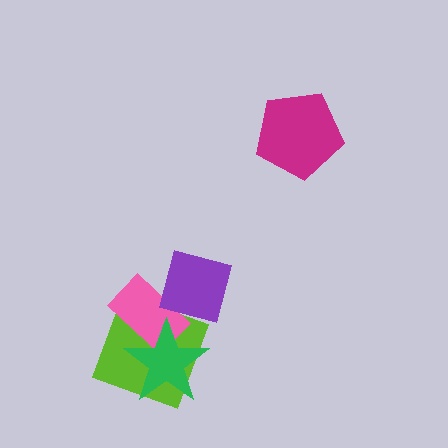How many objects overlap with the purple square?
1 object overlaps with the purple square.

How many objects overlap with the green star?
2 objects overlap with the green star.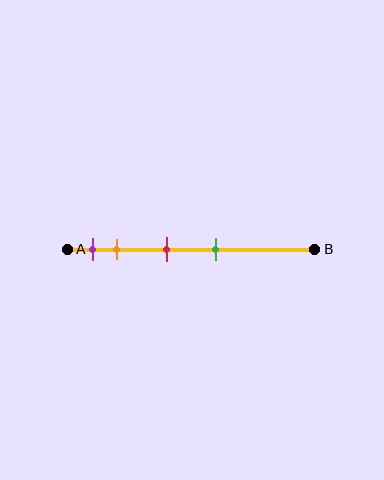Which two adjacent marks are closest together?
The purple and orange marks are the closest adjacent pair.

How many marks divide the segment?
There are 4 marks dividing the segment.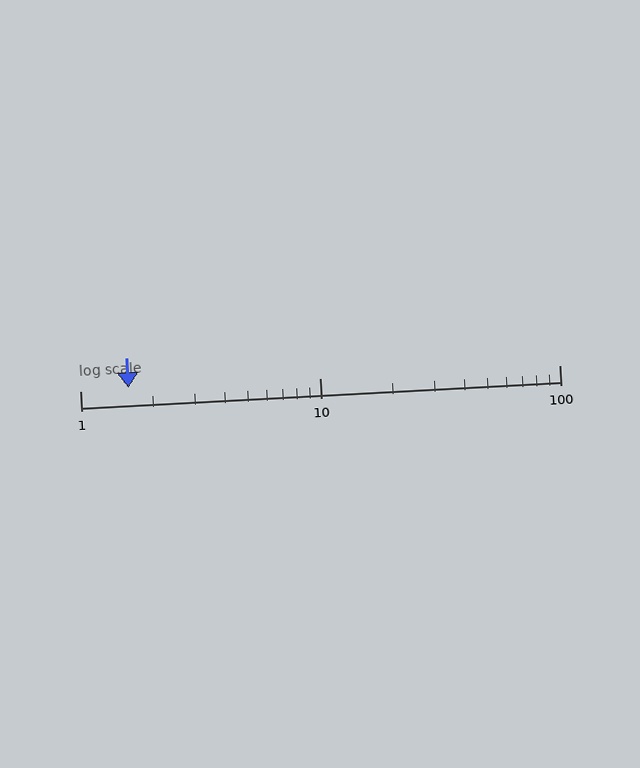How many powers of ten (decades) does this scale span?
The scale spans 2 decades, from 1 to 100.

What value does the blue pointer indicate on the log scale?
The pointer indicates approximately 1.6.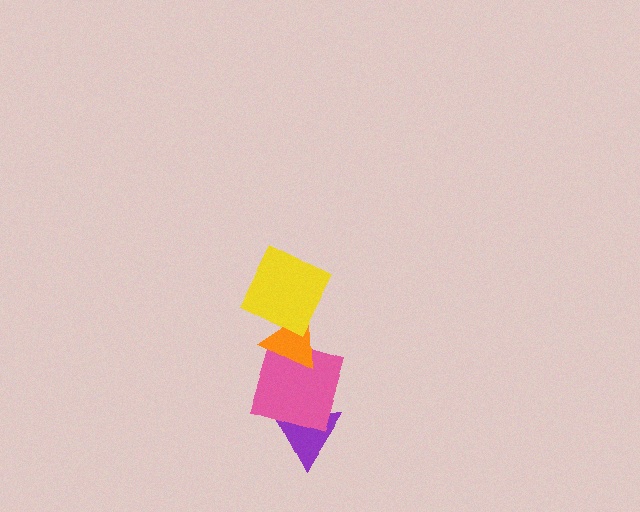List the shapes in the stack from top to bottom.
From top to bottom: the yellow square, the orange triangle, the pink square, the purple triangle.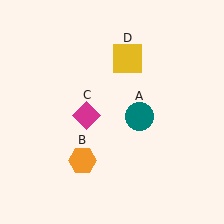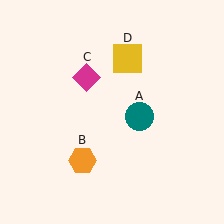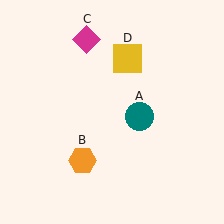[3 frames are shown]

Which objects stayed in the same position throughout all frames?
Teal circle (object A) and orange hexagon (object B) and yellow square (object D) remained stationary.